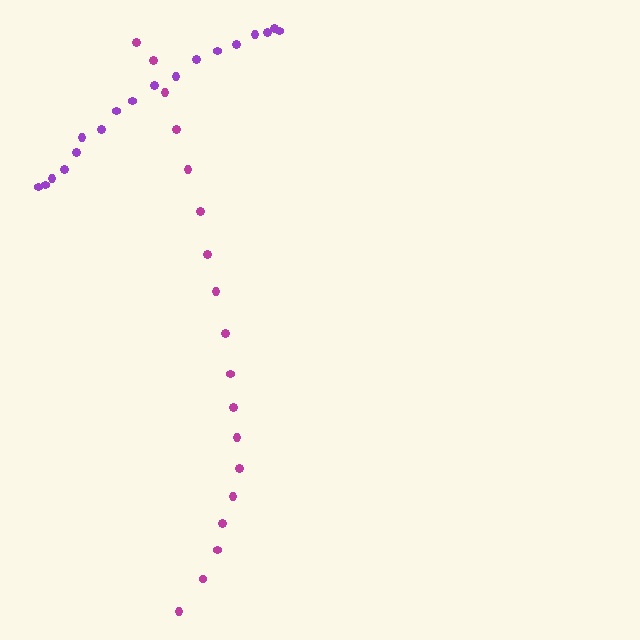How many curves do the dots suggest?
There are 2 distinct paths.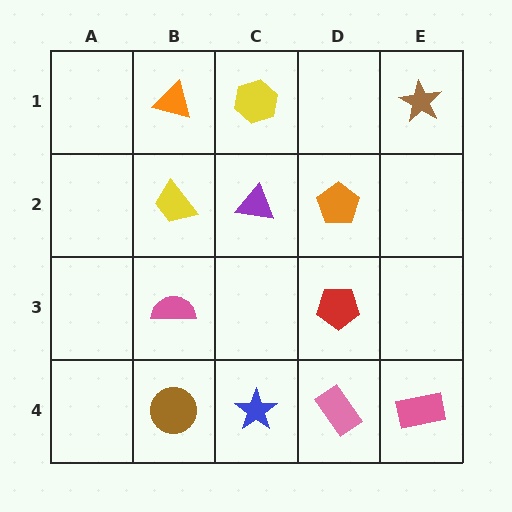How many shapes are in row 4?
4 shapes.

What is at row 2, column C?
A purple triangle.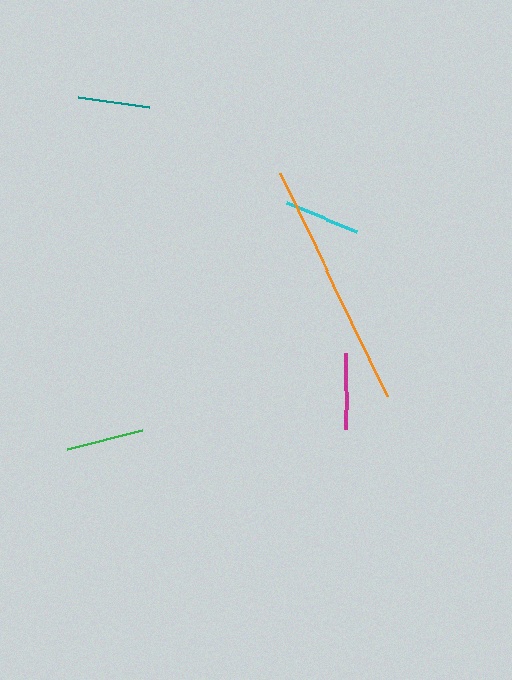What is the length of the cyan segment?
The cyan segment is approximately 75 pixels long.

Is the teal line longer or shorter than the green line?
The green line is longer than the teal line.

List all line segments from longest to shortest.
From longest to shortest: orange, green, magenta, cyan, teal.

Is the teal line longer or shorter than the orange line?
The orange line is longer than the teal line.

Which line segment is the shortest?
The teal line is the shortest at approximately 71 pixels.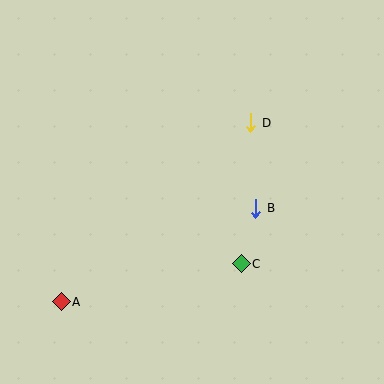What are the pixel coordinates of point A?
Point A is at (61, 302).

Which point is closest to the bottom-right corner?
Point C is closest to the bottom-right corner.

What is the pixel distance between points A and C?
The distance between A and C is 184 pixels.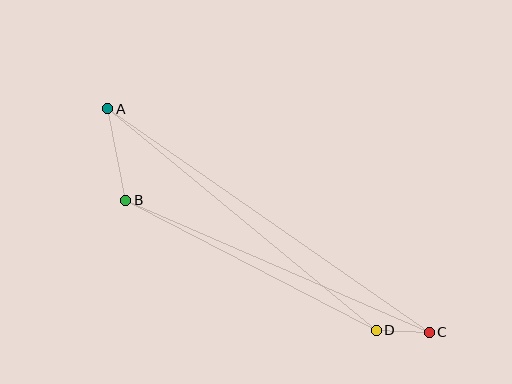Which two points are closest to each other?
Points C and D are closest to each other.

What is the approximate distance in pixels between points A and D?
The distance between A and D is approximately 348 pixels.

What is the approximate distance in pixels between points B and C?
The distance between B and C is approximately 331 pixels.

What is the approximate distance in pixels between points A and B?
The distance between A and B is approximately 93 pixels.